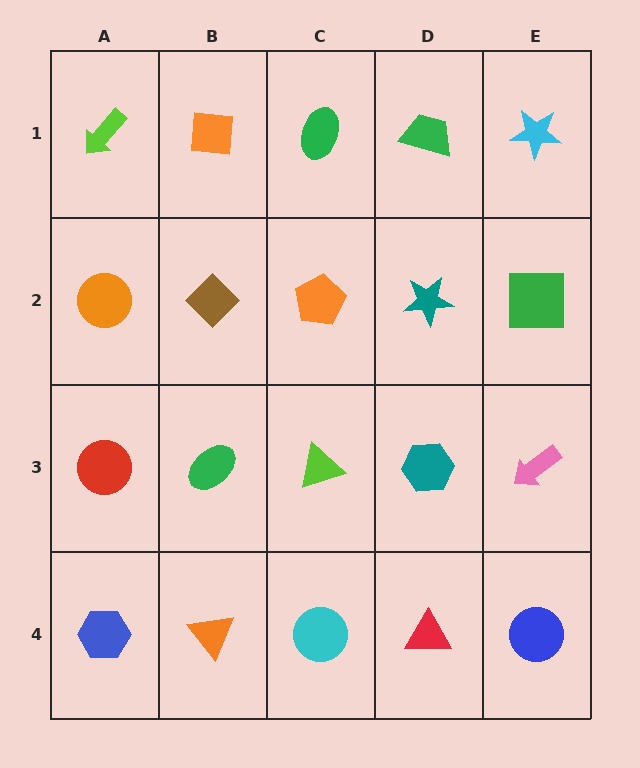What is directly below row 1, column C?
An orange pentagon.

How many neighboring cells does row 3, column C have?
4.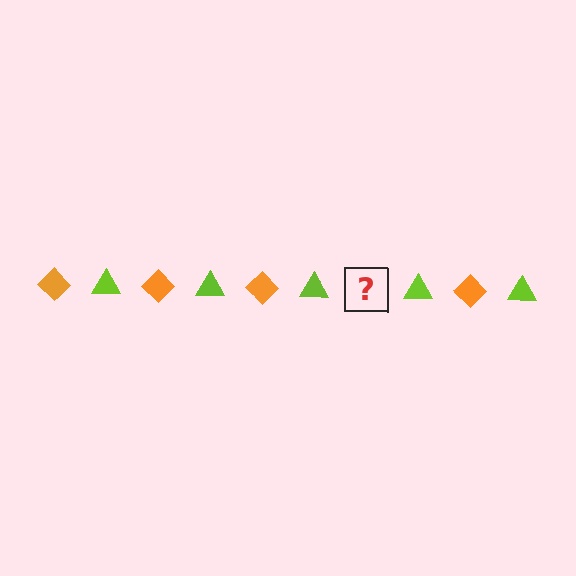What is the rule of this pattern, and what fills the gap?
The rule is that the pattern alternates between orange diamond and lime triangle. The gap should be filled with an orange diamond.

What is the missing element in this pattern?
The missing element is an orange diamond.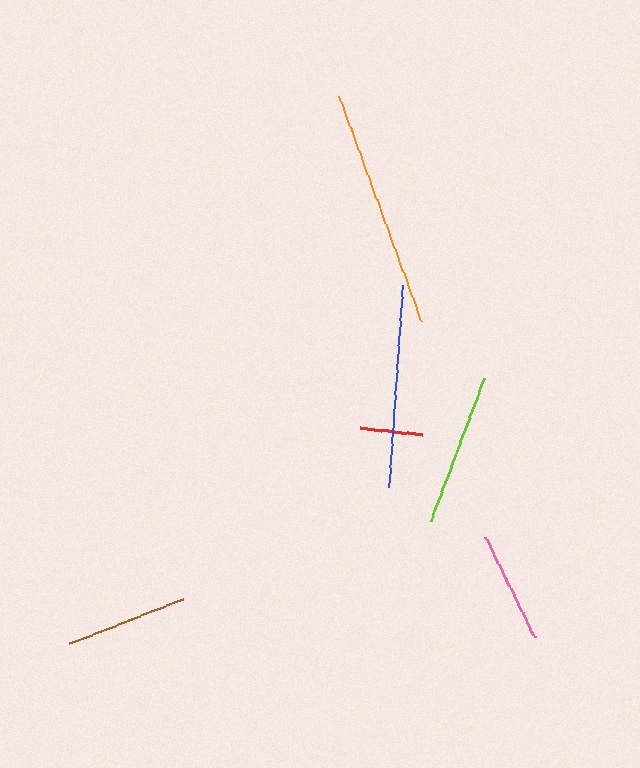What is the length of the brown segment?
The brown segment is approximately 121 pixels long.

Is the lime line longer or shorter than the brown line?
The lime line is longer than the brown line.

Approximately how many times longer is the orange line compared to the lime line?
The orange line is approximately 1.6 times the length of the lime line.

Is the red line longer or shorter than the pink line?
The pink line is longer than the red line.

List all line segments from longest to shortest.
From longest to shortest: orange, blue, lime, brown, pink, red.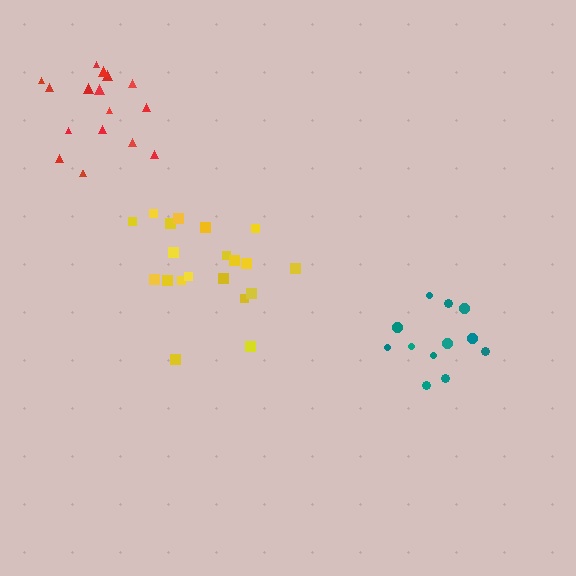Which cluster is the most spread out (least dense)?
Teal.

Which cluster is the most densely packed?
Yellow.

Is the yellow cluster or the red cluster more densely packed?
Yellow.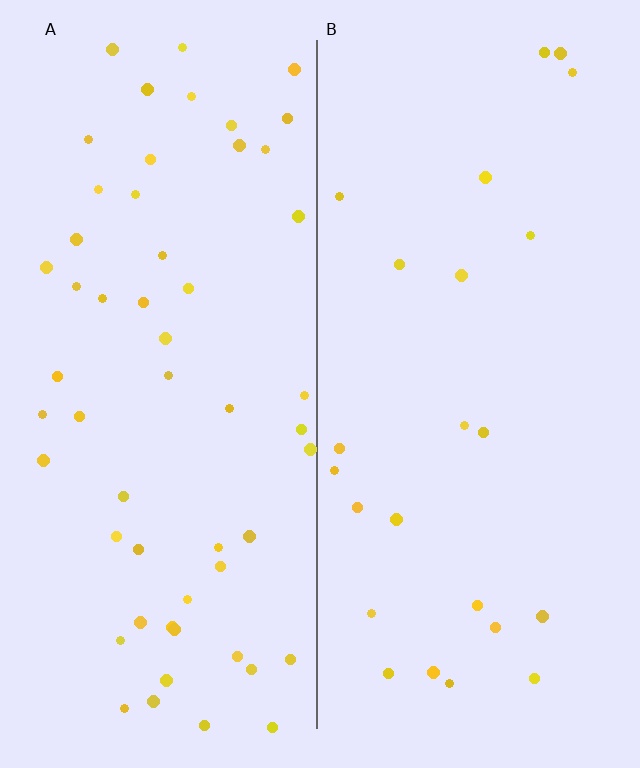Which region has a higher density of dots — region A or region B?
A (the left).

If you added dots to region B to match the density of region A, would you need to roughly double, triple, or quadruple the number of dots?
Approximately double.